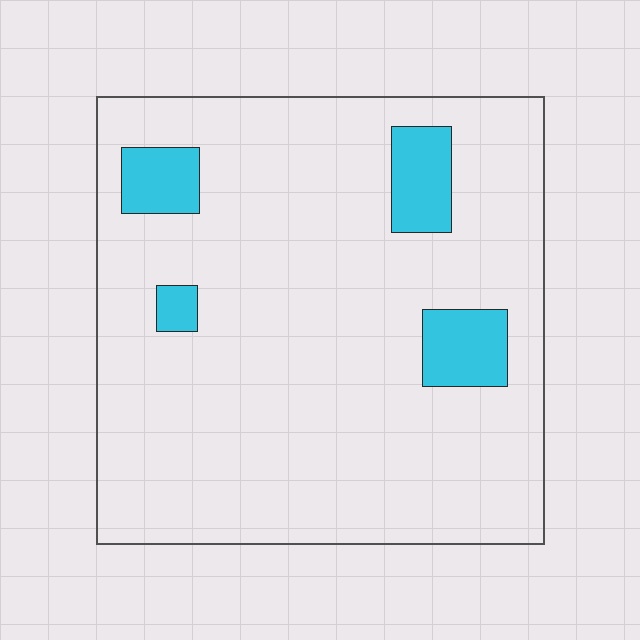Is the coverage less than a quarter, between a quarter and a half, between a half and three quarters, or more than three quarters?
Less than a quarter.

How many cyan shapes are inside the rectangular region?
4.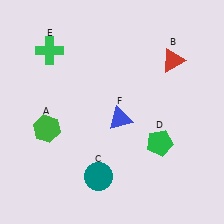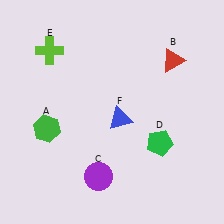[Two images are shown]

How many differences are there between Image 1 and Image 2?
There are 2 differences between the two images.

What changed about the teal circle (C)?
In Image 1, C is teal. In Image 2, it changed to purple.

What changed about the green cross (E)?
In Image 1, E is green. In Image 2, it changed to lime.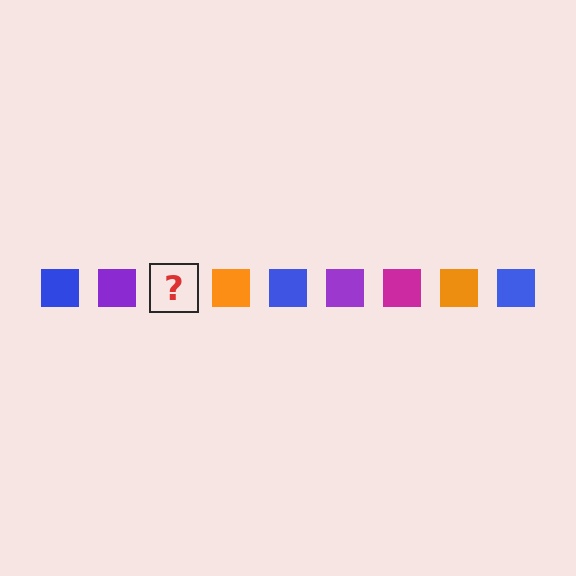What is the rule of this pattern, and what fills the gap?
The rule is that the pattern cycles through blue, purple, magenta, orange squares. The gap should be filled with a magenta square.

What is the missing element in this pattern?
The missing element is a magenta square.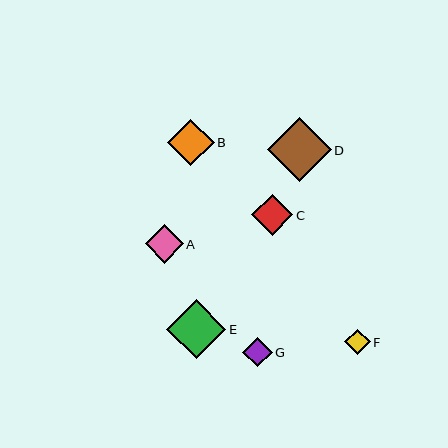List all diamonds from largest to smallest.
From largest to smallest: D, E, B, C, A, G, F.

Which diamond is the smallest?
Diamond F is the smallest with a size of approximately 25 pixels.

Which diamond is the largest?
Diamond D is the largest with a size of approximately 63 pixels.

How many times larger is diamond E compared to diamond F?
Diamond E is approximately 2.3 times the size of diamond F.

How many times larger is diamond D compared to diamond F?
Diamond D is approximately 2.5 times the size of diamond F.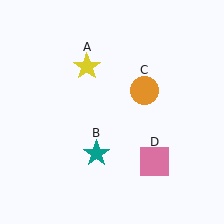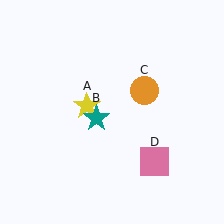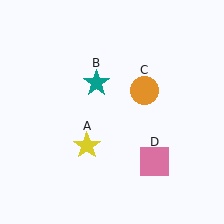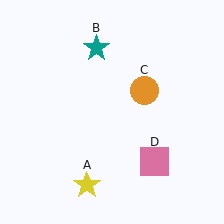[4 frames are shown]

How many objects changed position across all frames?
2 objects changed position: yellow star (object A), teal star (object B).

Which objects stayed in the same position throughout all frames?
Orange circle (object C) and pink square (object D) remained stationary.